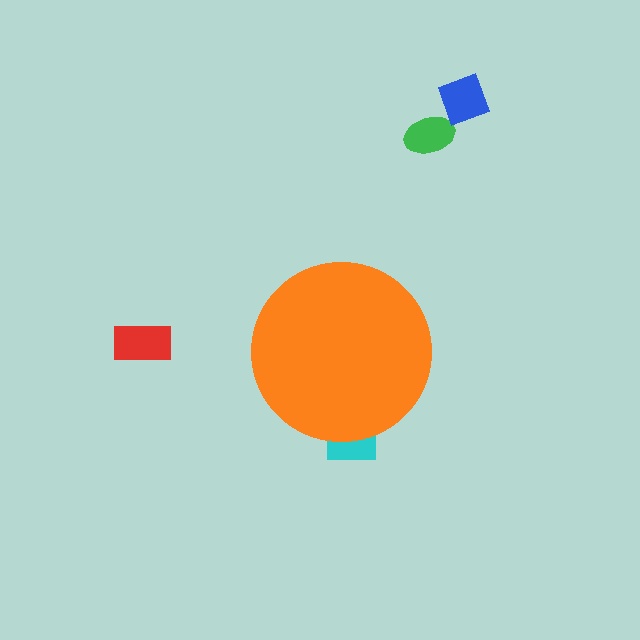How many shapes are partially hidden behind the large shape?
1 shape is partially hidden.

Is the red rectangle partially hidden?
No, the red rectangle is fully visible.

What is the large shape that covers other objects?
An orange circle.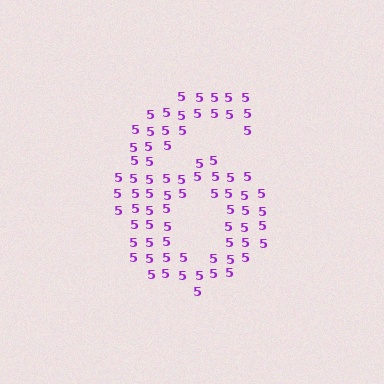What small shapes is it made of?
It is made of small digit 5's.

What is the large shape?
The large shape is the digit 6.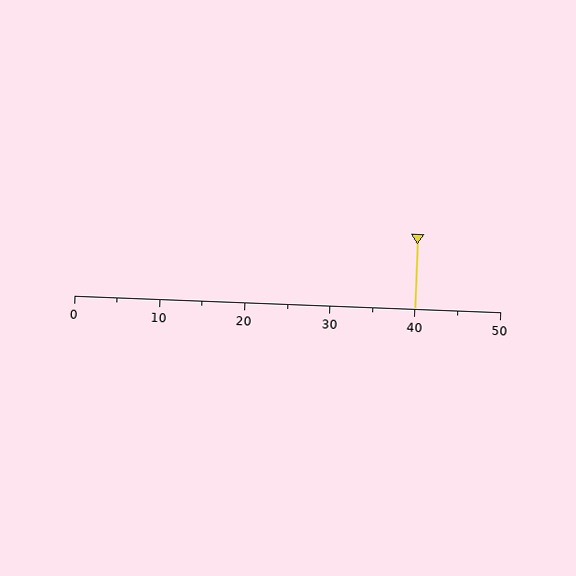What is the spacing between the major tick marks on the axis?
The major ticks are spaced 10 apart.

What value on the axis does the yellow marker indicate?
The marker indicates approximately 40.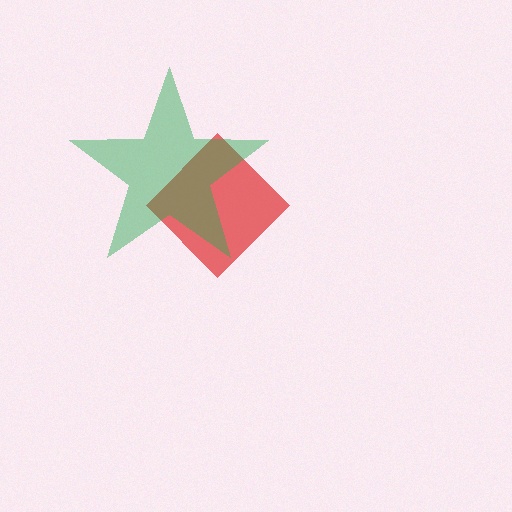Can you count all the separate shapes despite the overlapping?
Yes, there are 2 separate shapes.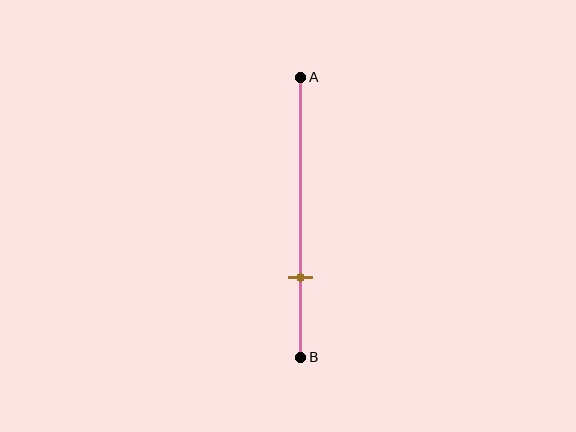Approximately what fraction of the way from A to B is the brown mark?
The brown mark is approximately 70% of the way from A to B.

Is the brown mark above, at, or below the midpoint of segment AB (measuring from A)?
The brown mark is below the midpoint of segment AB.